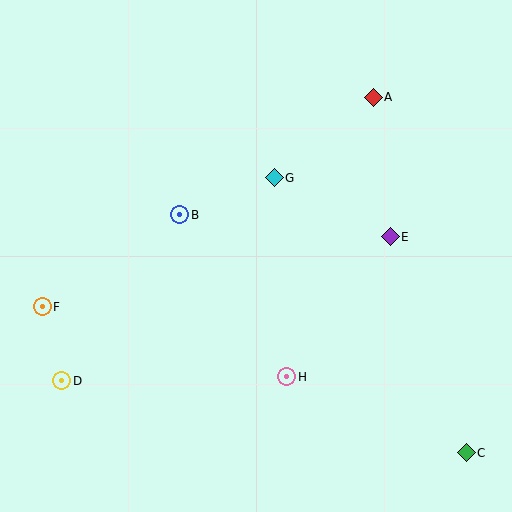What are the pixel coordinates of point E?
Point E is at (390, 237).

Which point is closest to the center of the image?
Point G at (274, 178) is closest to the center.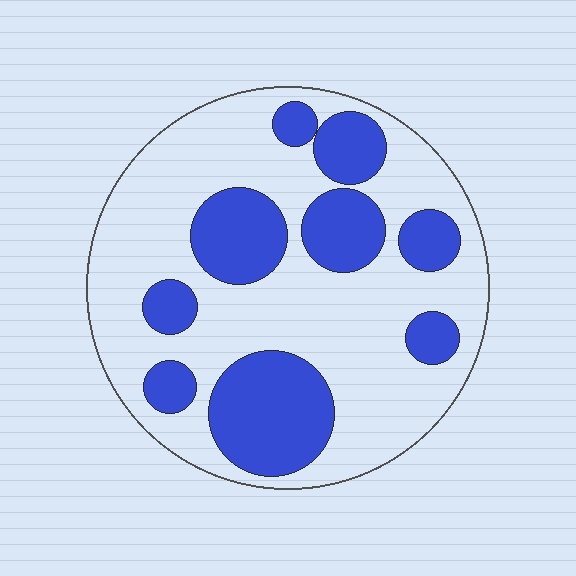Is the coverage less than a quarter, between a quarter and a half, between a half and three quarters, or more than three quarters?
Between a quarter and a half.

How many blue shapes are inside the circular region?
9.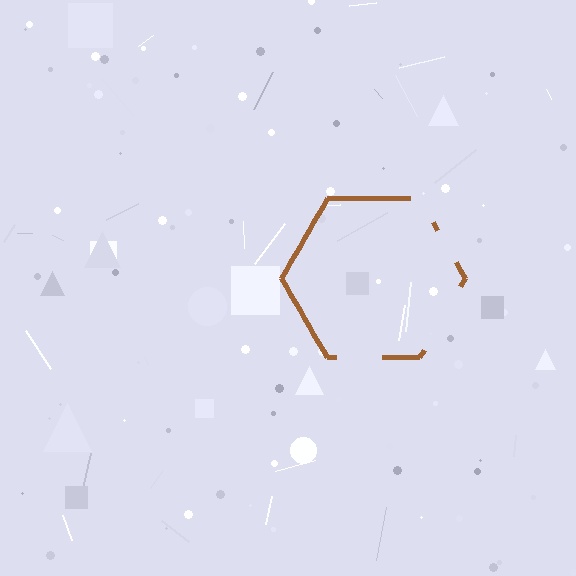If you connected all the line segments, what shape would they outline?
They would outline a hexagon.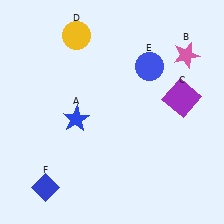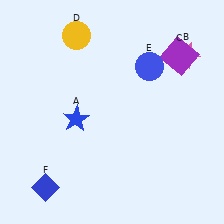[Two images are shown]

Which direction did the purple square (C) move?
The purple square (C) moved up.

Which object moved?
The purple square (C) moved up.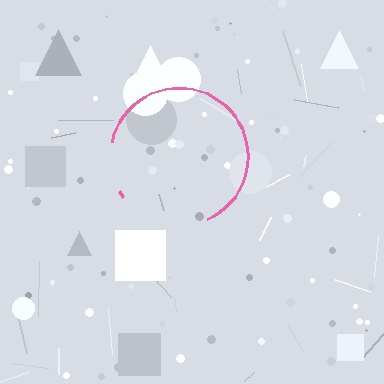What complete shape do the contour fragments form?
The contour fragments form a circle.